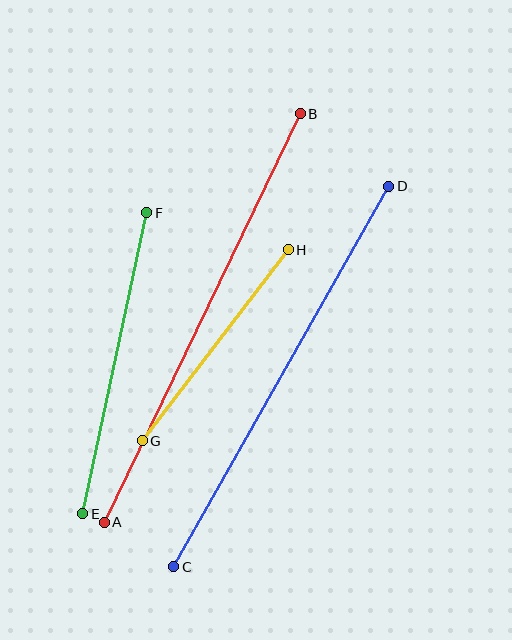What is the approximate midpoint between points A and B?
The midpoint is at approximately (202, 318) pixels.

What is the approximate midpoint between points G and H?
The midpoint is at approximately (215, 345) pixels.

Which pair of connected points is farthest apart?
Points A and B are farthest apart.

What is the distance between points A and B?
The distance is approximately 453 pixels.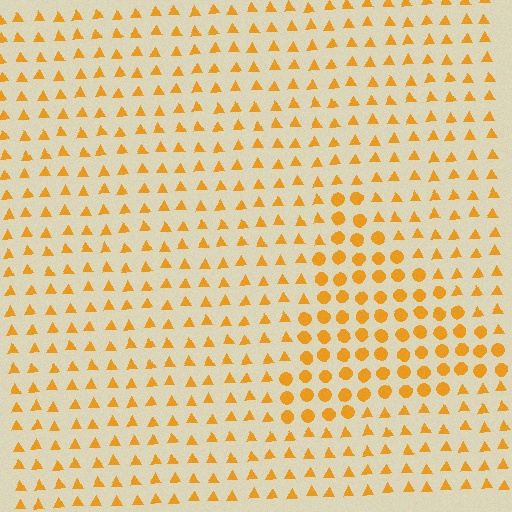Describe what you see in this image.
The image is filled with small orange elements arranged in a uniform grid. A triangle-shaped region contains circles, while the surrounding area contains triangles. The boundary is defined purely by the change in element shape.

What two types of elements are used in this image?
The image uses circles inside the triangle region and triangles outside it.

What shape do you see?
I see a triangle.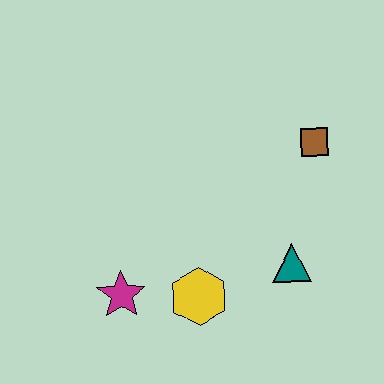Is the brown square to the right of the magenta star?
Yes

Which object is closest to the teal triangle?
The yellow hexagon is closest to the teal triangle.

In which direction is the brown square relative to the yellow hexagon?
The brown square is above the yellow hexagon.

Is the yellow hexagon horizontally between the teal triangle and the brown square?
No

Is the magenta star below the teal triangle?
Yes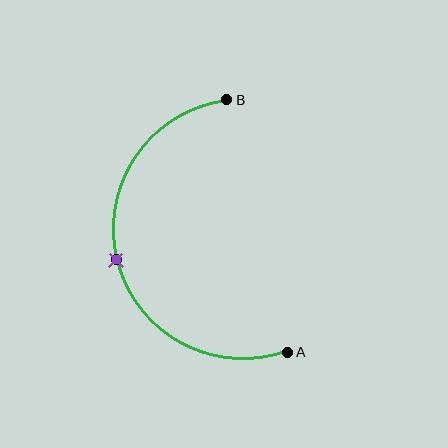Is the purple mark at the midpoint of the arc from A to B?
Yes. The purple mark lies on the arc at equal arc-length from both A and B — it is the arc midpoint.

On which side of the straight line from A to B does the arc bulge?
The arc bulges to the left of the straight line connecting A and B.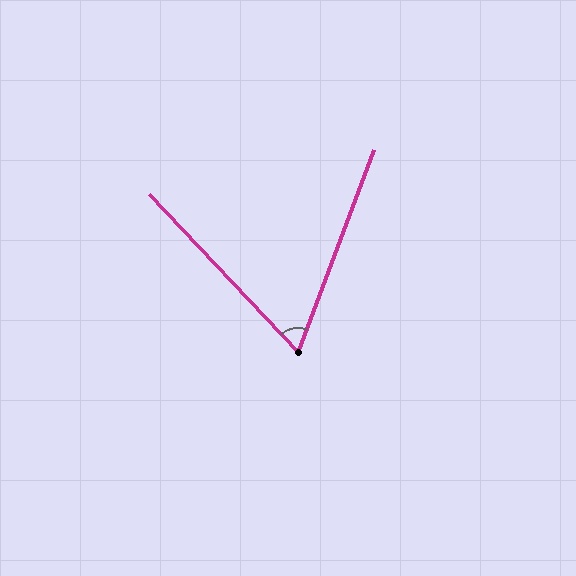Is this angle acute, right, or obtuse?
It is acute.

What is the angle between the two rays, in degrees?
Approximately 64 degrees.